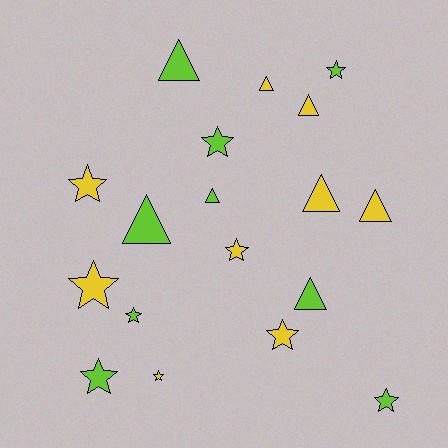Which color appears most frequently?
Yellow, with 9 objects.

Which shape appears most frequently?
Star, with 10 objects.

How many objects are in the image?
There are 18 objects.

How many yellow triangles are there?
There are 4 yellow triangles.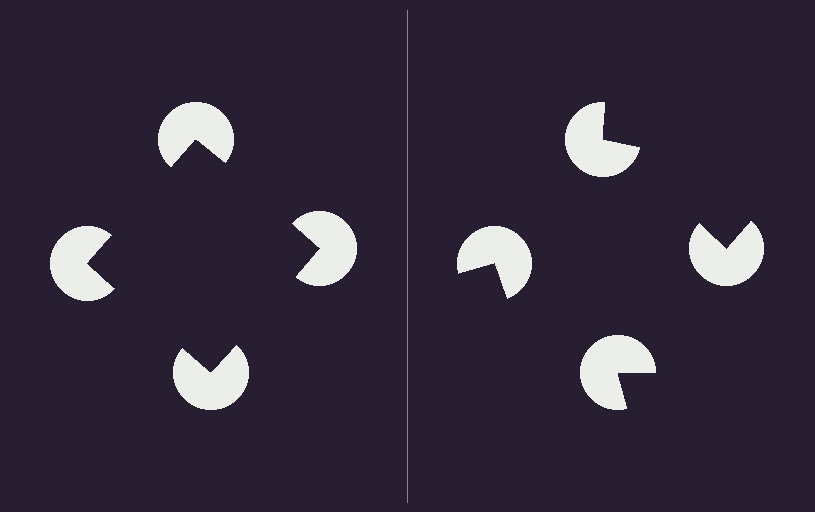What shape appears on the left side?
An illusory square.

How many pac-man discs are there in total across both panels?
8 — 4 on each side.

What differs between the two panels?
The pac-man discs are positioned identically on both sides; only the wedge orientations differ. On the left they align to a square; on the right they are misaligned.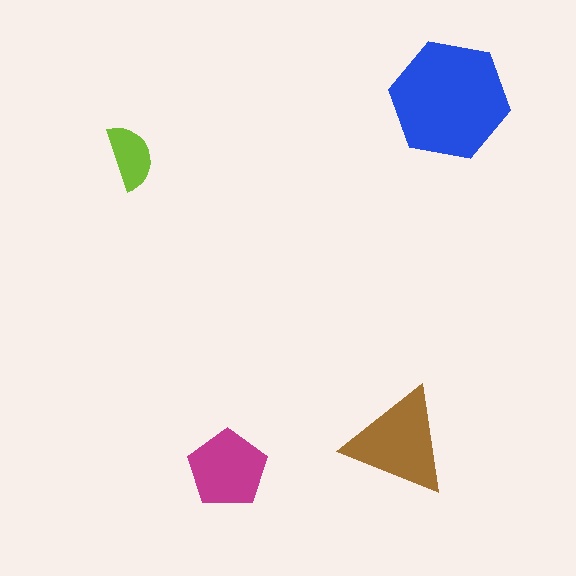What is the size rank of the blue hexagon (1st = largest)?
1st.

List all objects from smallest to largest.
The lime semicircle, the magenta pentagon, the brown triangle, the blue hexagon.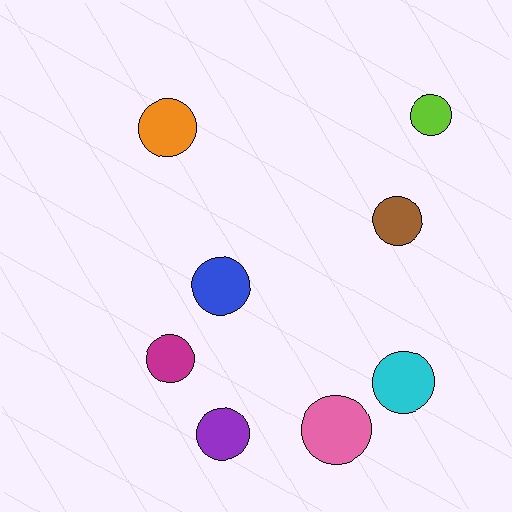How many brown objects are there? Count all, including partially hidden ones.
There is 1 brown object.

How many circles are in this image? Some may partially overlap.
There are 8 circles.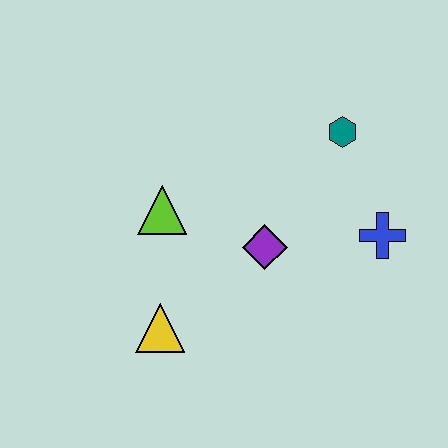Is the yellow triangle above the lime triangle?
No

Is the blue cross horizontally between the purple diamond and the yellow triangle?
No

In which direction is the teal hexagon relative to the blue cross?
The teal hexagon is above the blue cross.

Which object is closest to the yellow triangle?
The lime triangle is closest to the yellow triangle.